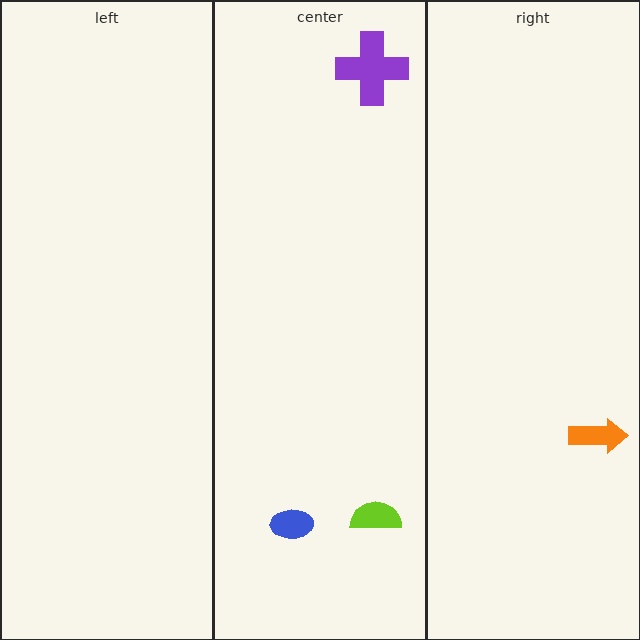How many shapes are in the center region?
3.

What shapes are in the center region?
The purple cross, the blue ellipse, the lime semicircle.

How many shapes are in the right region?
1.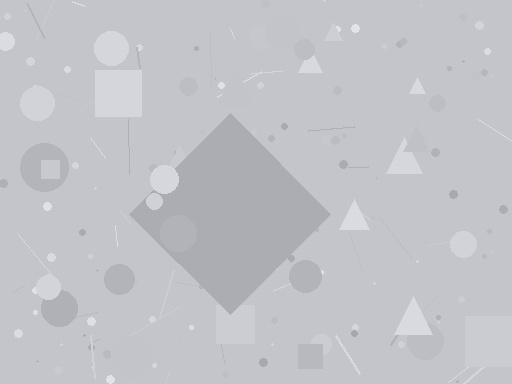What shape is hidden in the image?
A diamond is hidden in the image.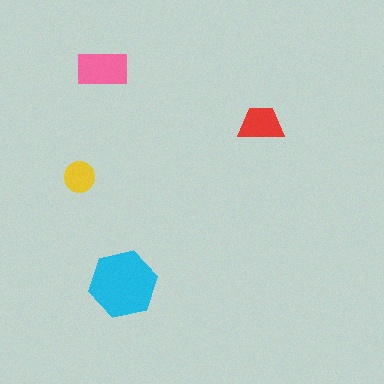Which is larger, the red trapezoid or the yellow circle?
The red trapezoid.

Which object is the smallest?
The yellow circle.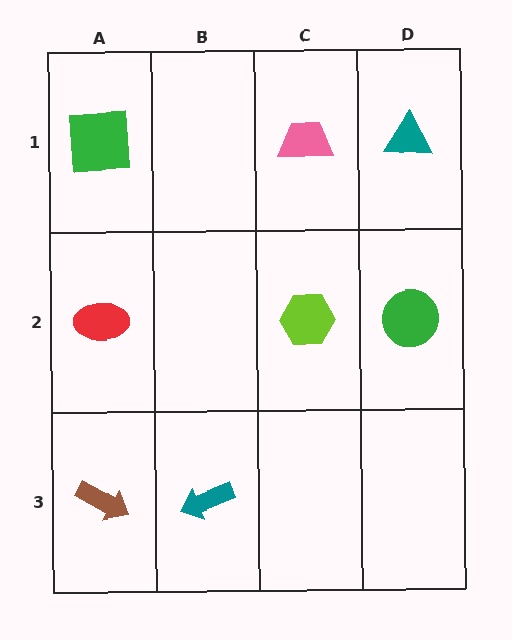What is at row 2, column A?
A red ellipse.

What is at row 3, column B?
A teal arrow.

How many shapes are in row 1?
3 shapes.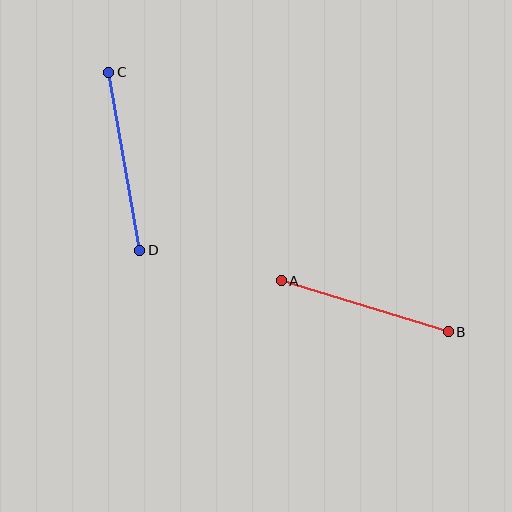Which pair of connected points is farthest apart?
Points C and D are farthest apart.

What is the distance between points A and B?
The distance is approximately 174 pixels.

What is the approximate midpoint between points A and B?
The midpoint is at approximately (365, 306) pixels.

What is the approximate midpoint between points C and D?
The midpoint is at approximately (124, 161) pixels.